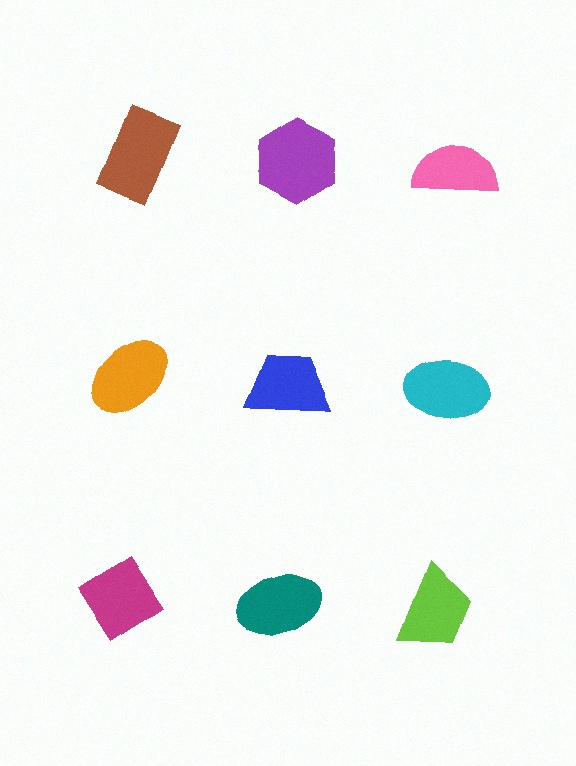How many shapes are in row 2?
3 shapes.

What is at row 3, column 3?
A lime trapezoid.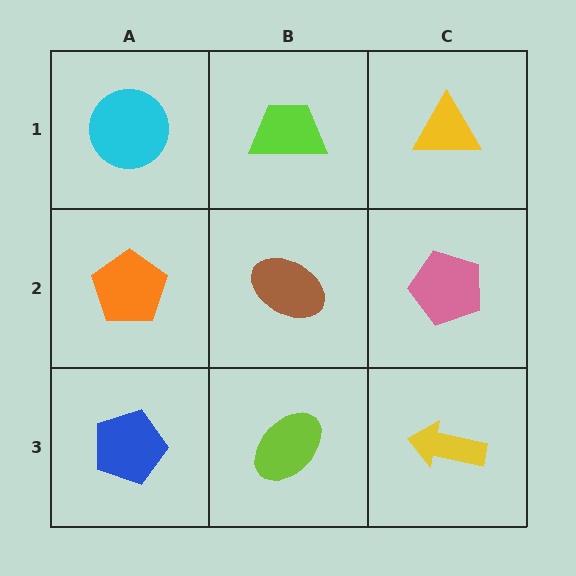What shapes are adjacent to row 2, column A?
A cyan circle (row 1, column A), a blue pentagon (row 3, column A), a brown ellipse (row 2, column B).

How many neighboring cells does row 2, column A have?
3.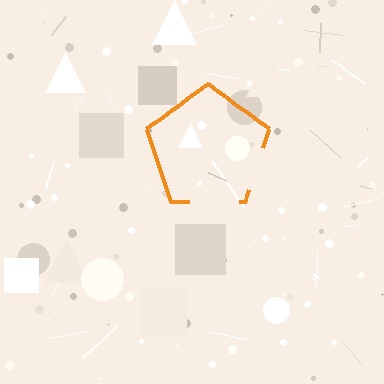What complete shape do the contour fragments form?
The contour fragments form a pentagon.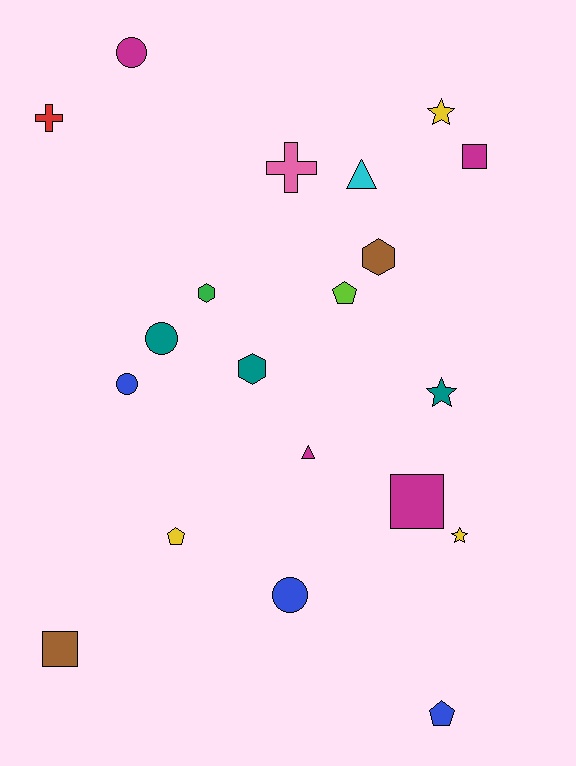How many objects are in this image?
There are 20 objects.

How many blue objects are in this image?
There are 3 blue objects.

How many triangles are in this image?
There are 2 triangles.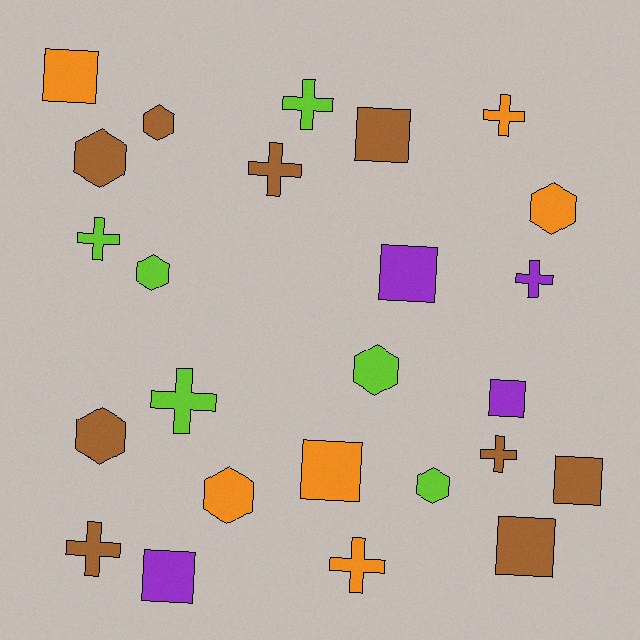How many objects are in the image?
There are 25 objects.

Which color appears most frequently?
Brown, with 9 objects.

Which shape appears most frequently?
Cross, with 9 objects.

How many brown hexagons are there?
There are 3 brown hexagons.